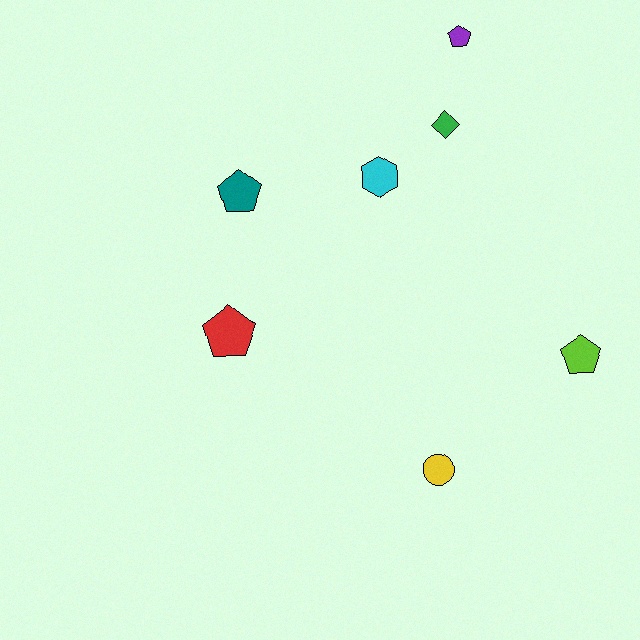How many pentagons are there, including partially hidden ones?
There are 4 pentagons.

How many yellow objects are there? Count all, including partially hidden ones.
There is 1 yellow object.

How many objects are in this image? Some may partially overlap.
There are 7 objects.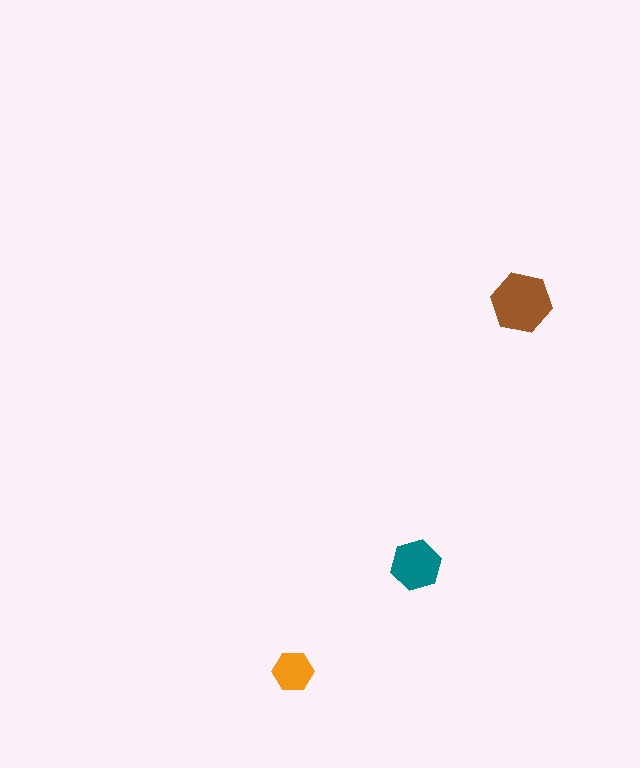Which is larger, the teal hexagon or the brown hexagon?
The brown one.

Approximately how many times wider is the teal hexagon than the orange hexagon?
About 1.5 times wider.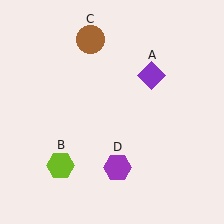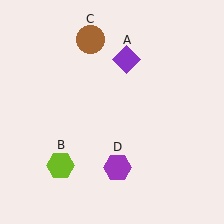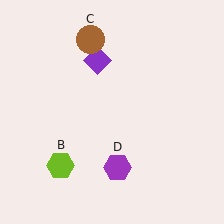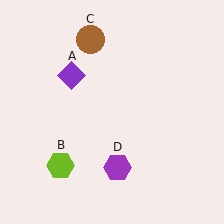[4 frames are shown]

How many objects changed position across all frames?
1 object changed position: purple diamond (object A).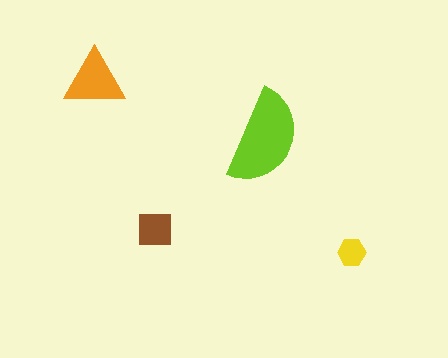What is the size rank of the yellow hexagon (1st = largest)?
4th.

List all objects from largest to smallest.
The lime semicircle, the orange triangle, the brown square, the yellow hexagon.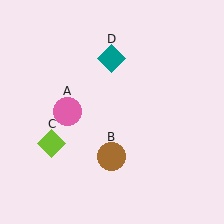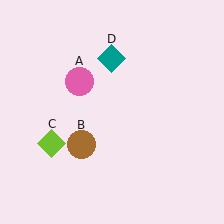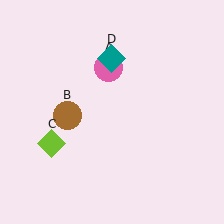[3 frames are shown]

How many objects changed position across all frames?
2 objects changed position: pink circle (object A), brown circle (object B).